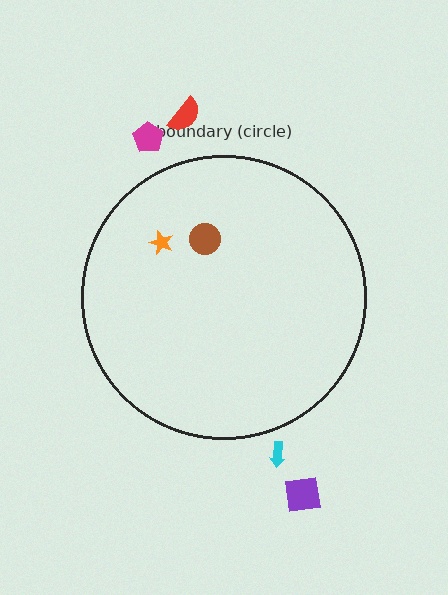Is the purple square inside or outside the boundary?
Outside.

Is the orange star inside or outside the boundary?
Inside.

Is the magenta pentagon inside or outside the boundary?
Outside.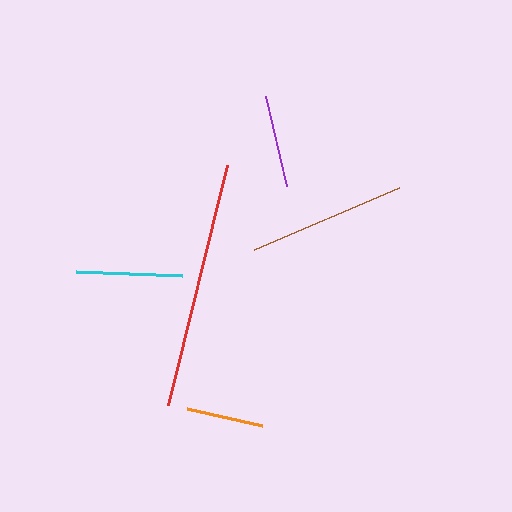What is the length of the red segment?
The red segment is approximately 247 pixels long.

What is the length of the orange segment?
The orange segment is approximately 76 pixels long.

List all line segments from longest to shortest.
From longest to shortest: red, brown, cyan, purple, orange.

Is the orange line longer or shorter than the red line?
The red line is longer than the orange line.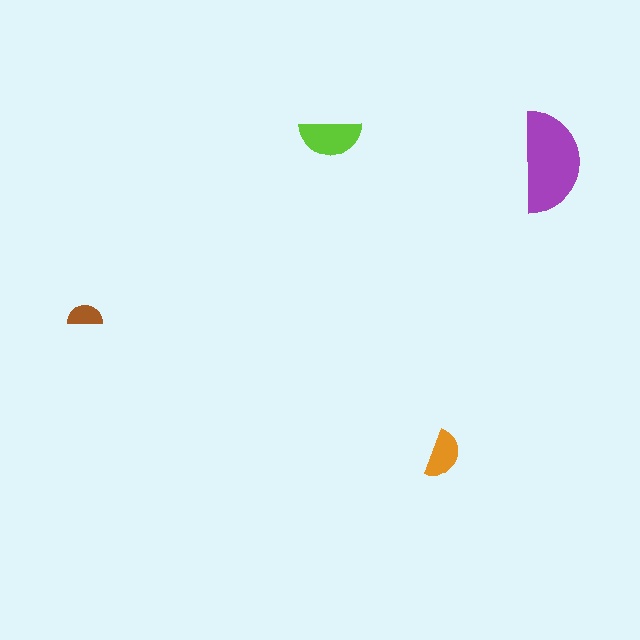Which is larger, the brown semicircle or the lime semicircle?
The lime one.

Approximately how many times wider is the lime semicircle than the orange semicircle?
About 1.5 times wider.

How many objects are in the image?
There are 4 objects in the image.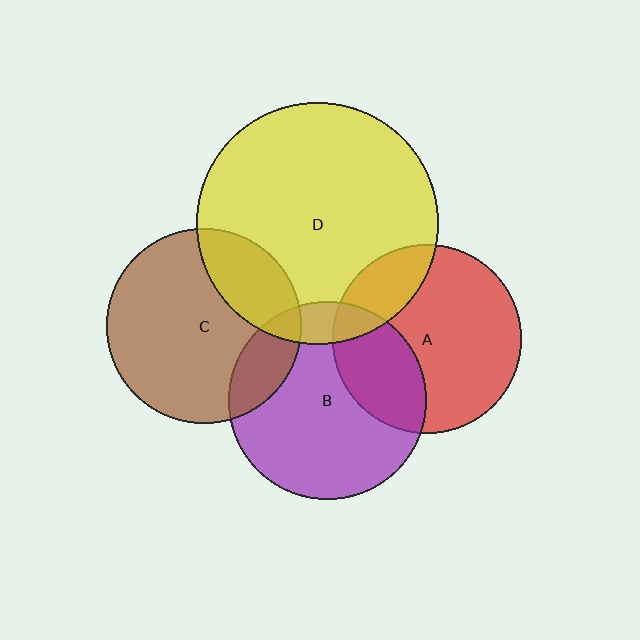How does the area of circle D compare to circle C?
Approximately 1.5 times.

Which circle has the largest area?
Circle D (yellow).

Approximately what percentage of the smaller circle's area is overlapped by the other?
Approximately 20%.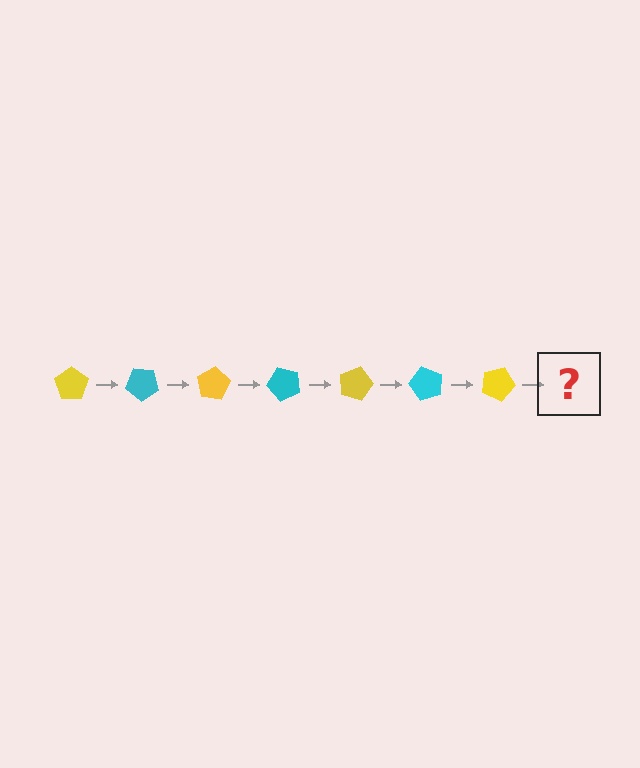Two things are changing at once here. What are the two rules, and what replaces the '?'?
The two rules are that it rotates 40 degrees each step and the color cycles through yellow and cyan. The '?' should be a cyan pentagon, rotated 280 degrees from the start.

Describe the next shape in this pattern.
It should be a cyan pentagon, rotated 280 degrees from the start.